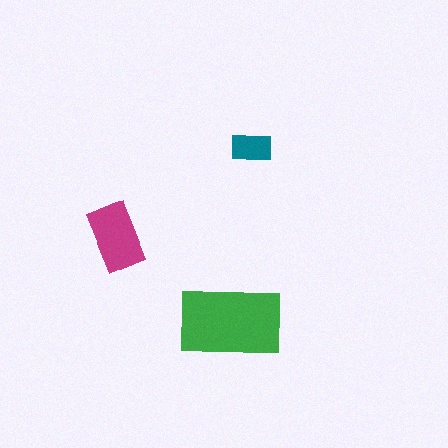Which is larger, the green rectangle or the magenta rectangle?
The green one.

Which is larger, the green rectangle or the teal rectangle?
The green one.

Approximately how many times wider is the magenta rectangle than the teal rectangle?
About 1.5 times wider.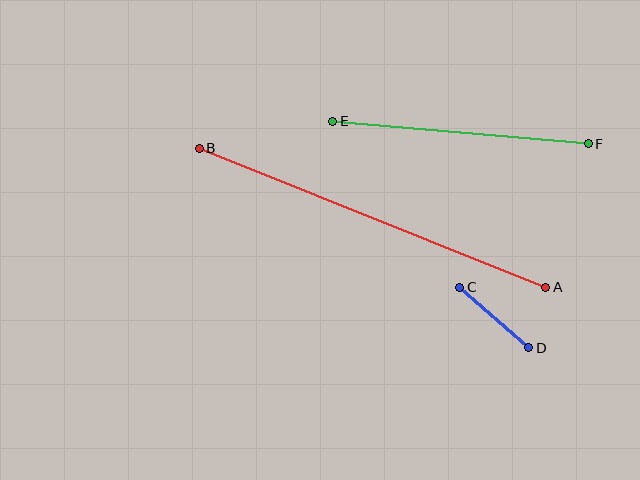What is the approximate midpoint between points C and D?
The midpoint is at approximately (494, 318) pixels.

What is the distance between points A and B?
The distance is approximately 374 pixels.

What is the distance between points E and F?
The distance is approximately 256 pixels.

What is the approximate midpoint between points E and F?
The midpoint is at approximately (460, 133) pixels.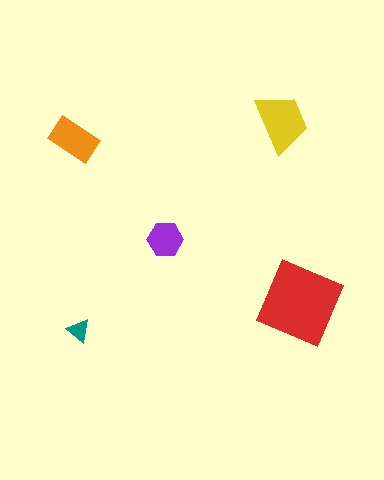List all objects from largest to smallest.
The red diamond, the yellow trapezoid, the orange rectangle, the purple hexagon, the teal triangle.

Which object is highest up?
The yellow trapezoid is topmost.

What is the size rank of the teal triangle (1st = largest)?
5th.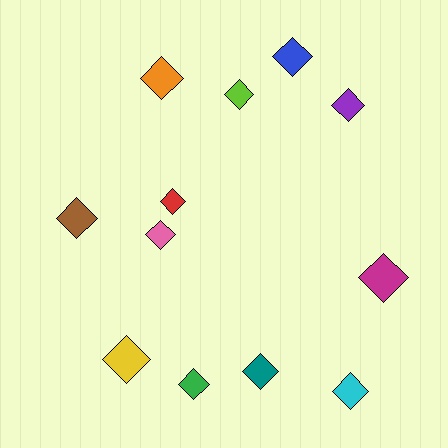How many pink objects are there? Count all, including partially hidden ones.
There is 1 pink object.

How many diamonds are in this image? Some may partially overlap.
There are 12 diamonds.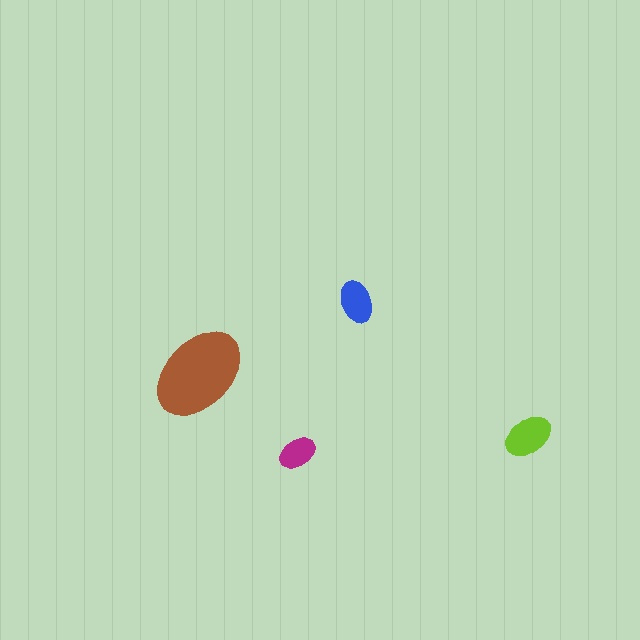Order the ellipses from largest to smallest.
the brown one, the lime one, the blue one, the magenta one.